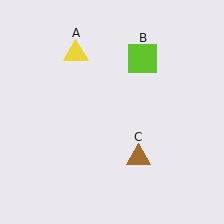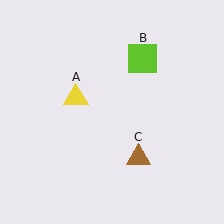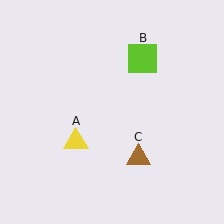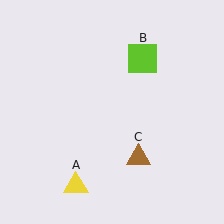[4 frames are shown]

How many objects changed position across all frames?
1 object changed position: yellow triangle (object A).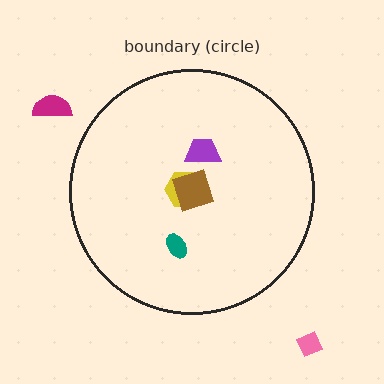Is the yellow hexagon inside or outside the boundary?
Inside.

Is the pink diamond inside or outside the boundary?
Outside.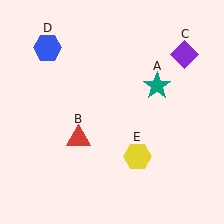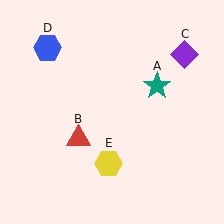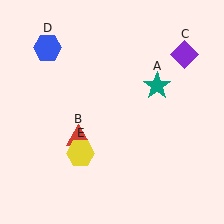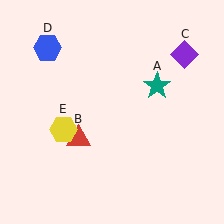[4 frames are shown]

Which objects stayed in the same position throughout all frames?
Teal star (object A) and red triangle (object B) and purple diamond (object C) and blue hexagon (object D) remained stationary.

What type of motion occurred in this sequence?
The yellow hexagon (object E) rotated clockwise around the center of the scene.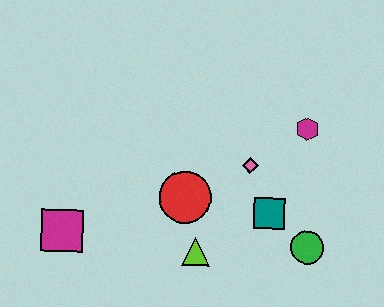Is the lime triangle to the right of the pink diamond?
No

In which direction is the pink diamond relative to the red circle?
The pink diamond is to the right of the red circle.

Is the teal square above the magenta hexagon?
No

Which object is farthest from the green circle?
The magenta square is farthest from the green circle.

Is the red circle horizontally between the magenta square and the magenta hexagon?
Yes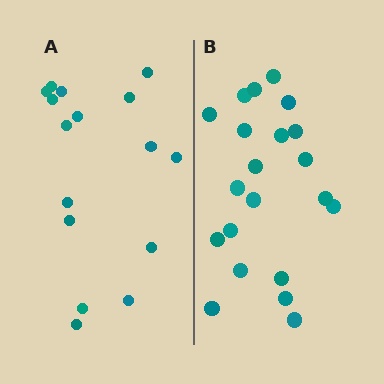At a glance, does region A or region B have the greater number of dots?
Region B (the right region) has more dots.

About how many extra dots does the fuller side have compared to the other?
Region B has about 5 more dots than region A.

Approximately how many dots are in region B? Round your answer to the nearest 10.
About 20 dots. (The exact count is 21, which rounds to 20.)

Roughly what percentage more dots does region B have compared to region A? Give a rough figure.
About 30% more.